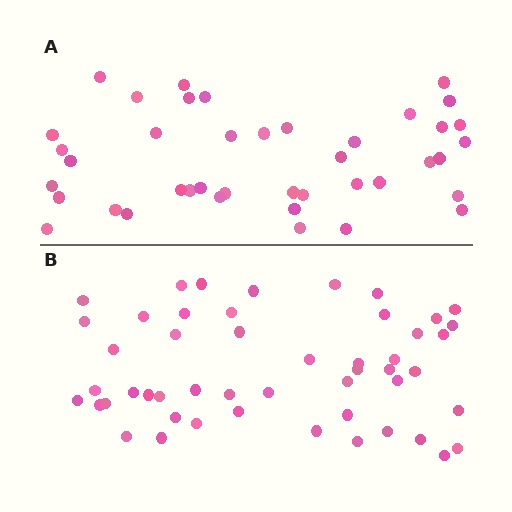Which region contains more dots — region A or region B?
Region B (the bottom region) has more dots.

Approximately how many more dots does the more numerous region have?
Region B has roughly 8 or so more dots than region A.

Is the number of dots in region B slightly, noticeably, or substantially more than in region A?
Region B has only slightly more — the two regions are fairly close. The ratio is roughly 1.2 to 1.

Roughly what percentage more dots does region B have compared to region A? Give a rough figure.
About 20% more.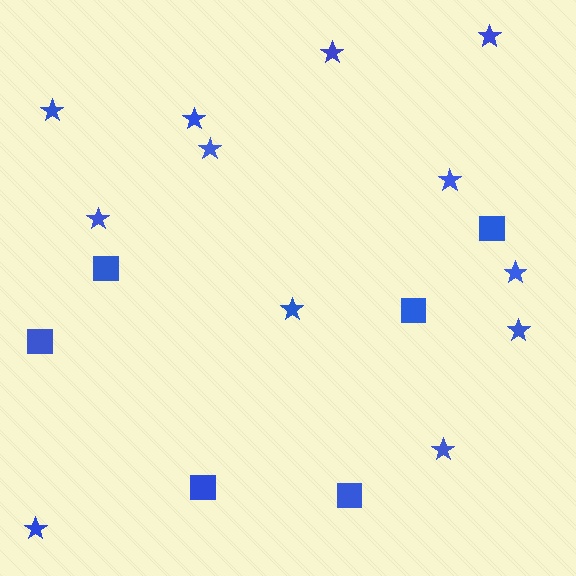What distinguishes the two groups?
There are 2 groups: one group of squares (6) and one group of stars (12).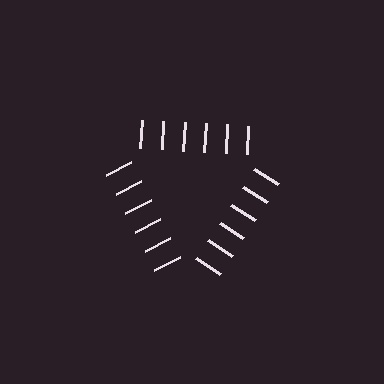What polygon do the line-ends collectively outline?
An illusory triangle — the line segments terminate on its edges but no continuous stroke is drawn.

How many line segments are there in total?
18 — 6 along each of the 3 edges.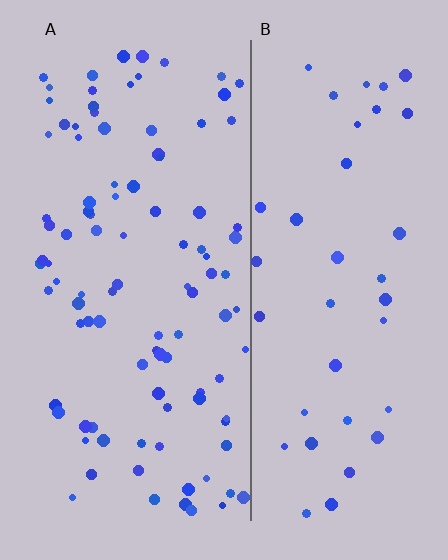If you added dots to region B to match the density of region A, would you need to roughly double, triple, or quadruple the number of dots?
Approximately double.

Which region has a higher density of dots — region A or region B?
A (the left).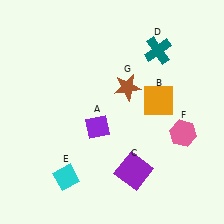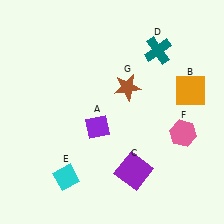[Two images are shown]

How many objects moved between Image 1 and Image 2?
1 object moved between the two images.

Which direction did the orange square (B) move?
The orange square (B) moved right.